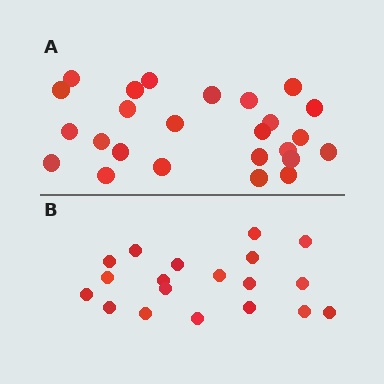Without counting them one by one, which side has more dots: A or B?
Region A (the top region) has more dots.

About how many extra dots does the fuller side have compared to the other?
Region A has about 6 more dots than region B.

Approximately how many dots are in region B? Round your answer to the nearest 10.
About 20 dots. (The exact count is 19, which rounds to 20.)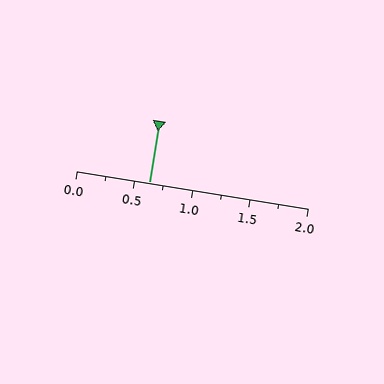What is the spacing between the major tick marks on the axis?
The major ticks are spaced 0.5 apart.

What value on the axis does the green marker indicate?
The marker indicates approximately 0.62.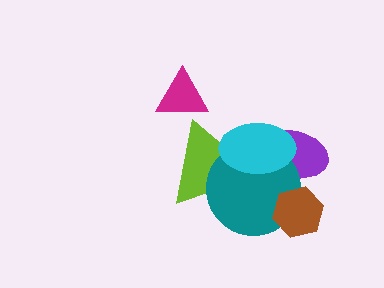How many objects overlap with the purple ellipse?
2 objects overlap with the purple ellipse.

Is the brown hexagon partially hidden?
No, no other shape covers it.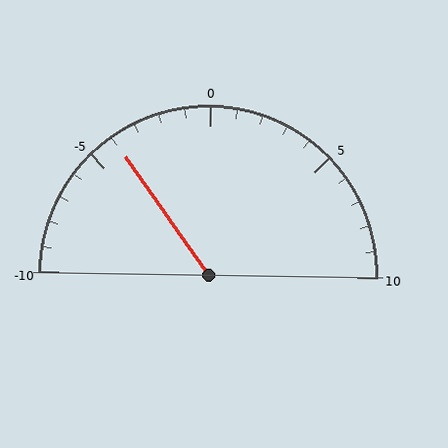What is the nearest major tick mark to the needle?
The nearest major tick mark is -5.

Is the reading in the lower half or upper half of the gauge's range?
The reading is in the lower half of the range (-10 to 10).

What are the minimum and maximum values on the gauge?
The gauge ranges from -10 to 10.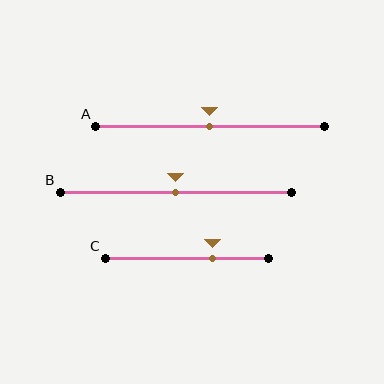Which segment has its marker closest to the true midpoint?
Segment A has its marker closest to the true midpoint.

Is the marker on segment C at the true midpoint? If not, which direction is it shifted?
No, the marker on segment C is shifted to the right by about 16% of the segment length.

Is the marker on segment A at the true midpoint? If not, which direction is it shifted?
Yes, the marker on segment A is at the true midpoint.